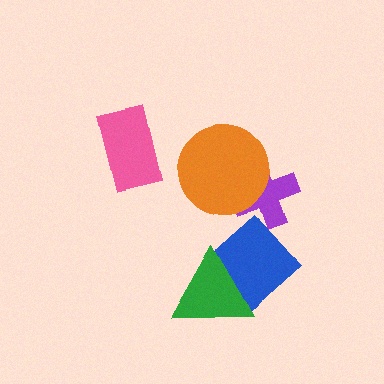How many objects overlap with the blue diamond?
2 objects overlap with the blue diamond.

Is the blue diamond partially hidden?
Yes, it is partially covered by another shape.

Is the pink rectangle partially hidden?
No, no other shape covers it.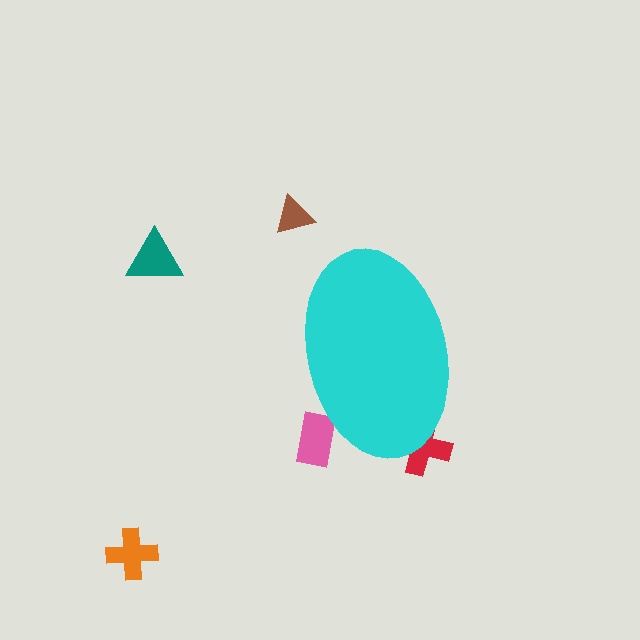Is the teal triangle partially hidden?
No, the teal triangle is fully visible.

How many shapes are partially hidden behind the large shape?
2 shapes are partially hidden.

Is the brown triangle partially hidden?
No, the brown triangle is fully visible.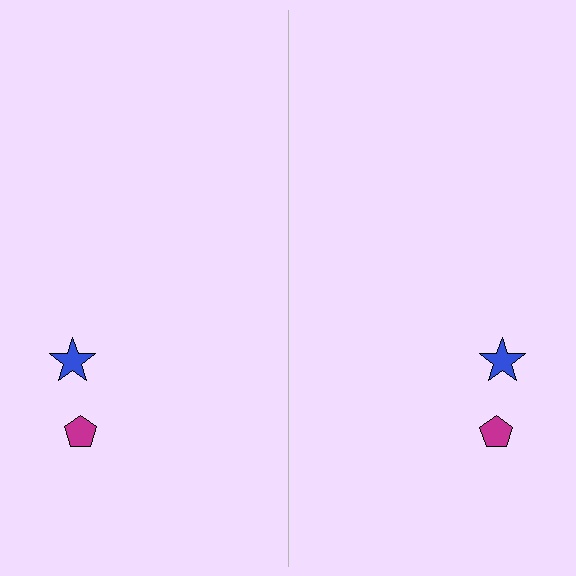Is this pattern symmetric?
Yes, this pattern has bilateral (reflection) symmetry.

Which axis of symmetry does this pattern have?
The pattern has a vertical axis of symmetry running through the center of the image.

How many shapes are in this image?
There are 4 shapes in this image.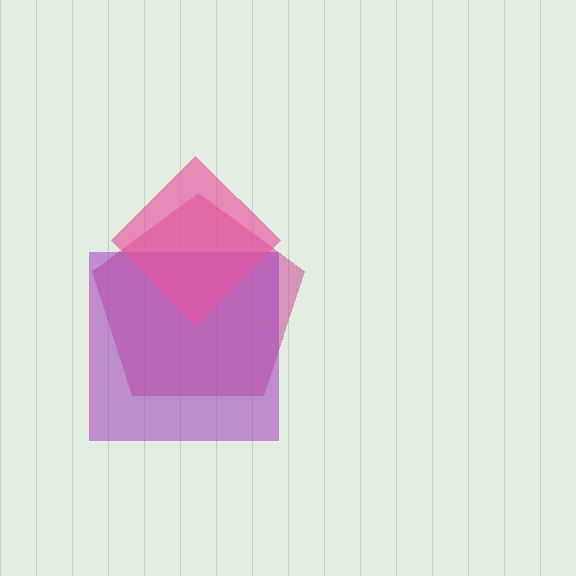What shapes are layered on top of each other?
The layered shapes are: a magenta pentagon, a purple square, a pink diamond.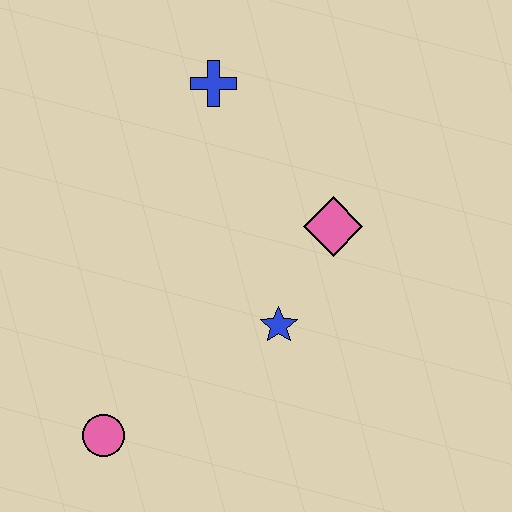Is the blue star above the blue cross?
No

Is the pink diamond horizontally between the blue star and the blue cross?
No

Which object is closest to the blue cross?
The pink diamond is closest to the blue cross.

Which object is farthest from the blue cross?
The pink circle is farthest from the blue cross.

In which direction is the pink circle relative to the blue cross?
The pink circle is below the blue cross.